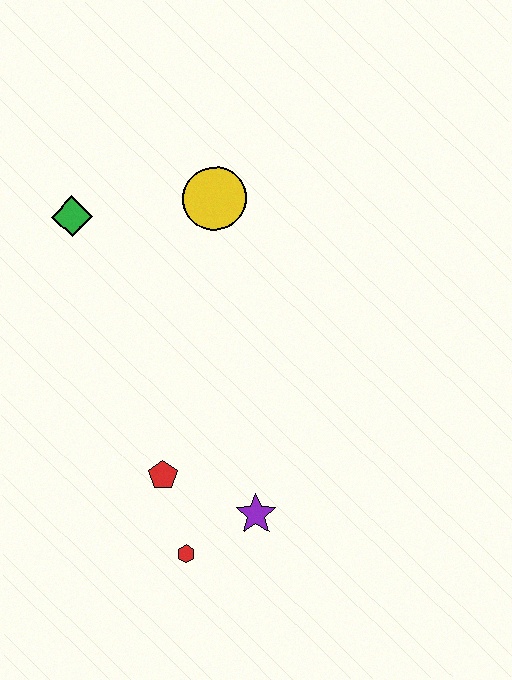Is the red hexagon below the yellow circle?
Yes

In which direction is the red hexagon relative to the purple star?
The red hexagon is to the left of the purple star.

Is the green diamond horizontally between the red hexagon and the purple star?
No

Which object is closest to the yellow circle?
The green diamond is closest to the yellow circle.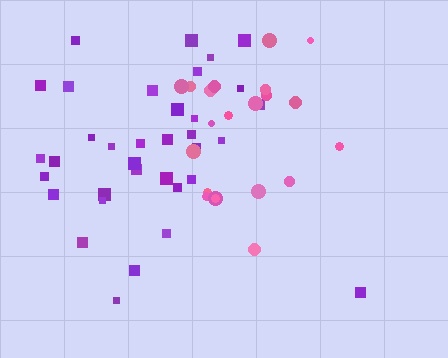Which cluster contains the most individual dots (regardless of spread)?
Purple (35).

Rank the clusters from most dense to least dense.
purple, pink.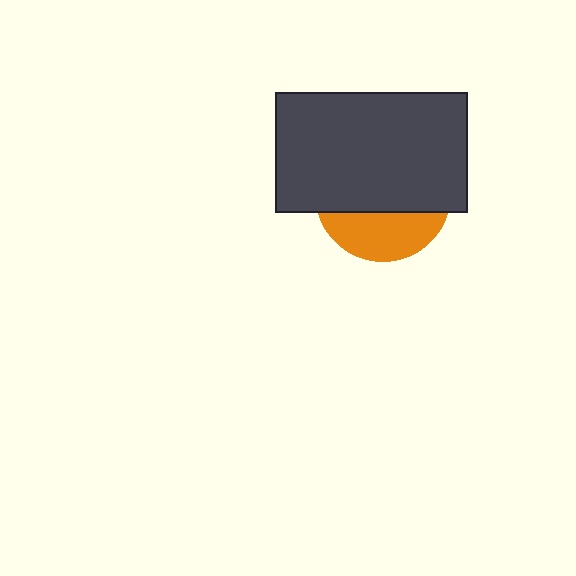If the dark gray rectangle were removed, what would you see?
You would see the complete orange circle.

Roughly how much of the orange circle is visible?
A small part of it is visible (roughly 32%).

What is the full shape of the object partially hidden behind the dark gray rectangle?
The partially hidden object is an orange circle.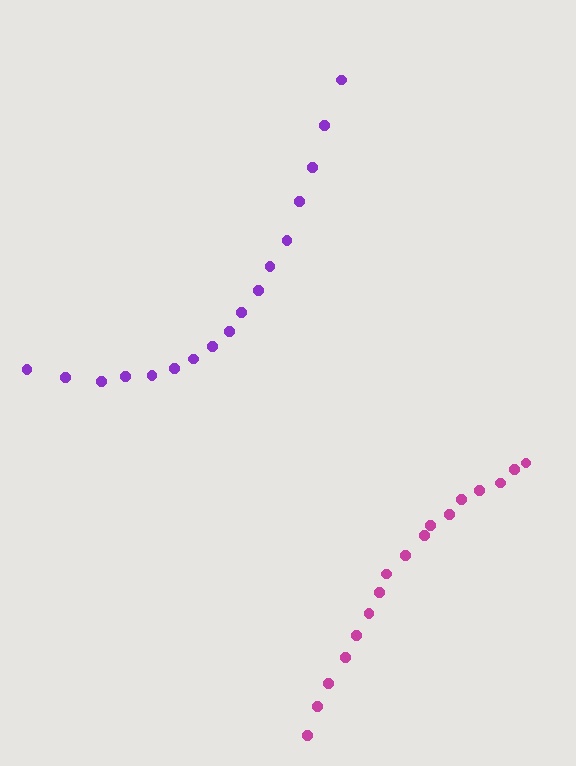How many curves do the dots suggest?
There are 2 distinct paths.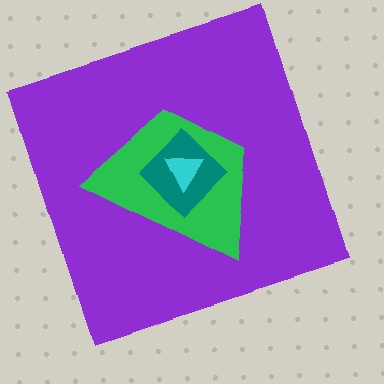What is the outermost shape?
The purple square.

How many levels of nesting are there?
4.